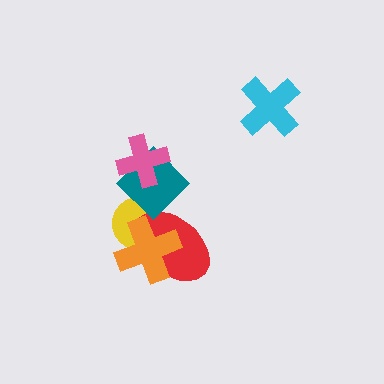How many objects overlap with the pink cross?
1 object overlaps with the pink cross.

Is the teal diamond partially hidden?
Yes, it is partially covered by another shape.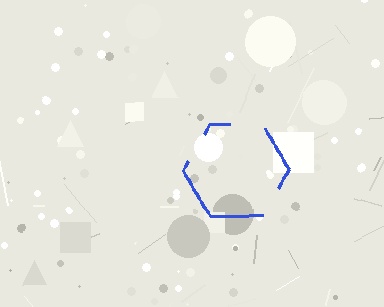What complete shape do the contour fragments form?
The contour fragments form a hexagon.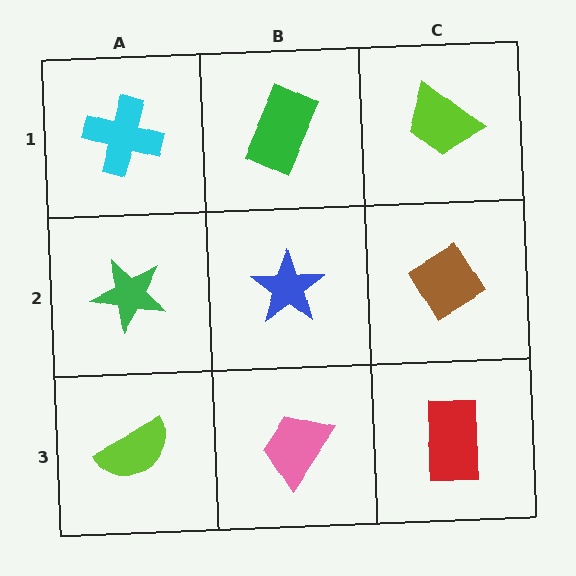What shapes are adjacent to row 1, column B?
A blue star (row 2, column B), a cyan cross (row 1, column A), a lime trapezoid (row 1, column C).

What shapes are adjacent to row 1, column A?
A green star (row 2, column A), a green rectangle (row 1, column B).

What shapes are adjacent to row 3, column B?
A blue star (row 2, column B), a lime semicircle (row 3, column A), a red rectangle (row 3, column C).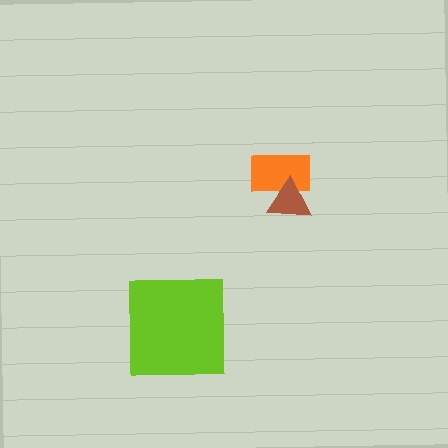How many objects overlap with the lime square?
0 objects overlap with the lime square.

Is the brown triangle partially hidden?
No, no other shape covers it.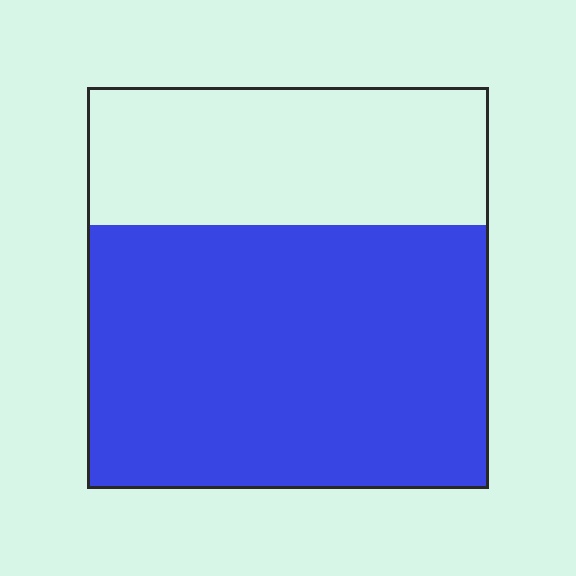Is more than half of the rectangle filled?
Yes.